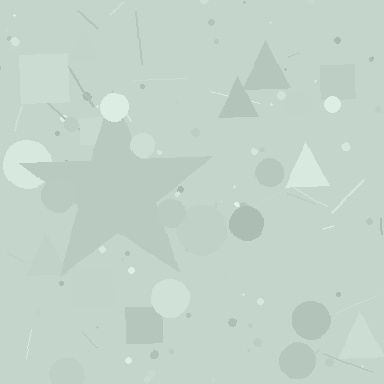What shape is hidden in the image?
A star is hidden in the image.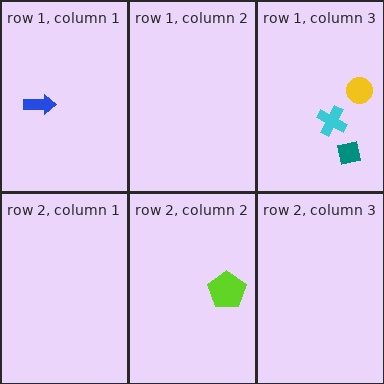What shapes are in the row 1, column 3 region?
The teal square, the cyan cross, the yellow circle.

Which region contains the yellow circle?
The row 1, column 3 region.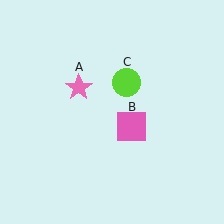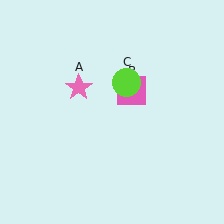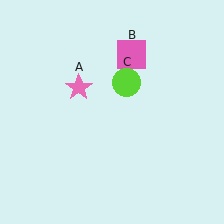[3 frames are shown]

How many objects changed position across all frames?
1 object changed position: pink square (object B).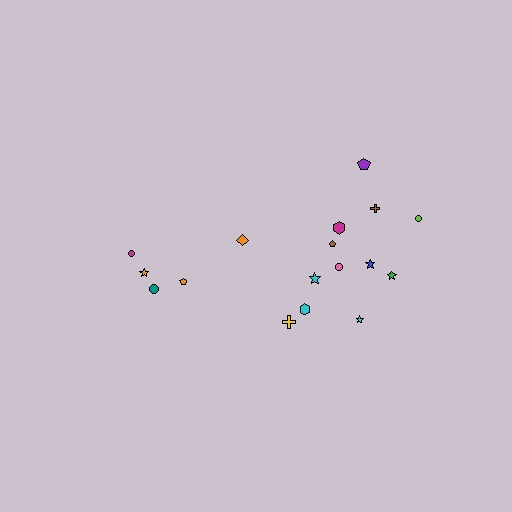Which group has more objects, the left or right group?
The right group.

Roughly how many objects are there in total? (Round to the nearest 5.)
Roughly 15 objects in total.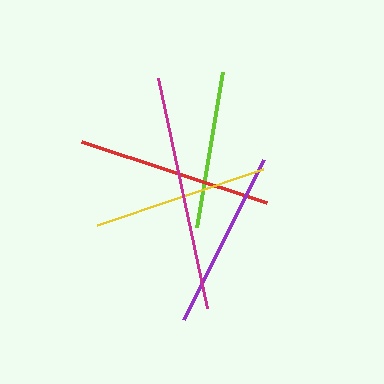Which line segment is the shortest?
The lime line is the shortest at approximately 158 pixels.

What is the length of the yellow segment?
The yellow segment is approximately 174 pixels long.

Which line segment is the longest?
The magenta line is the longest at approximately 235 pixels.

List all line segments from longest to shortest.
From longest to shortest: magenta, red, purple, yellow, lime.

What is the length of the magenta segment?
The magenta segment is approximately 235 pixels long.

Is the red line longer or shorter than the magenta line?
The magenta line is longer than the red line.